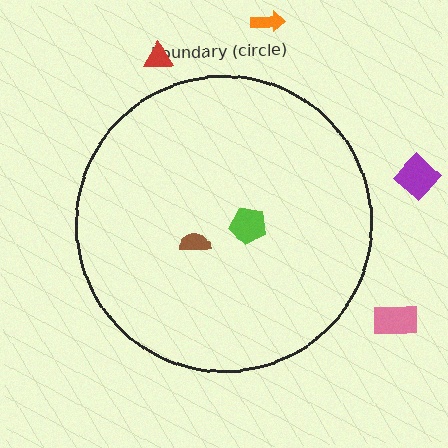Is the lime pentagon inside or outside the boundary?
Inside.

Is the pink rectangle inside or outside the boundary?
Outside.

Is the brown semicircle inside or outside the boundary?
Inside.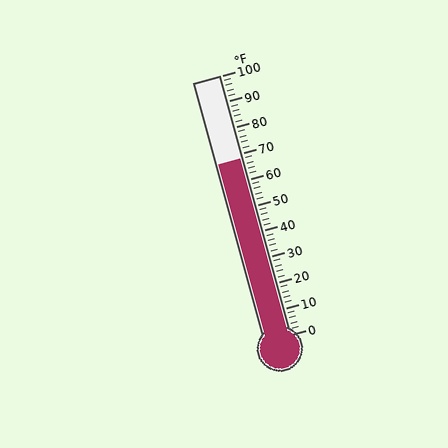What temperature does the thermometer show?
The thermometer shows approximately 68°F.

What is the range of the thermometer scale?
The thermometer scale ranges from 0°F to 100°F.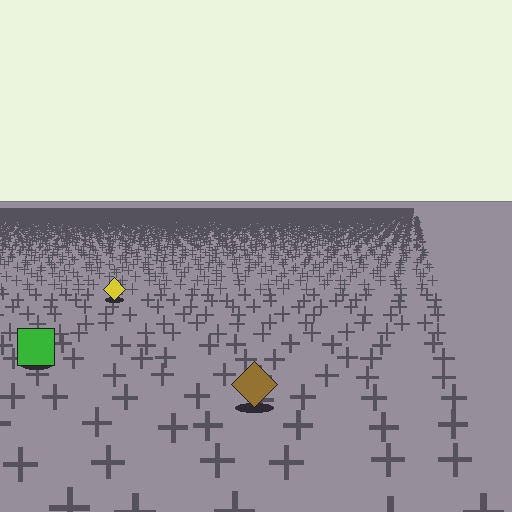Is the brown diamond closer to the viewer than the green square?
Yes. The brown diamond is closer — you can tell from the texture gradient: the ground texture is coarser near it.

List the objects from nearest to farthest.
From nearest to farthest: the brown diamond, the green square, the yellow diamond.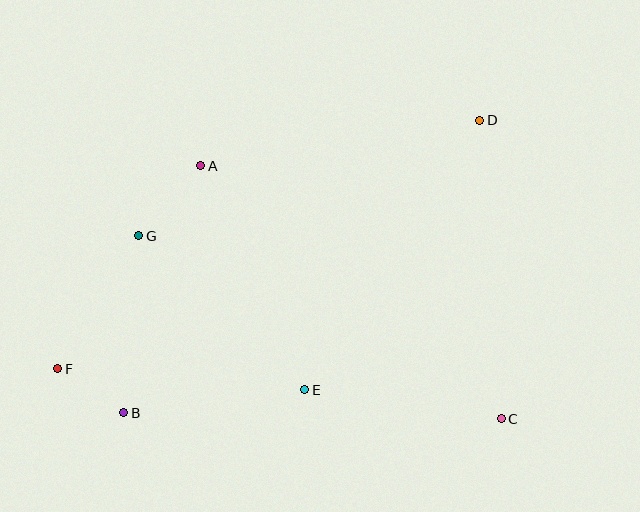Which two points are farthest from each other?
Points D and F are farthest from each other.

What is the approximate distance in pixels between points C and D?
The distance between C and D is approximately 299 pixels.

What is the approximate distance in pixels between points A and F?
The distance between A and F is approximately 248 pixels.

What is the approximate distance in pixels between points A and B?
The distance between A and B is approximately 259 pixels.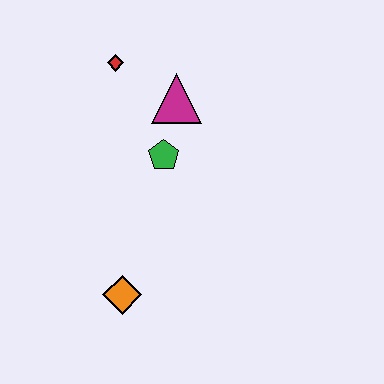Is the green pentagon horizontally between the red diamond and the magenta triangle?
Yes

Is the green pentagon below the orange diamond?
No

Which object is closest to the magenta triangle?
The green pentagon is closest to the magenta triangle.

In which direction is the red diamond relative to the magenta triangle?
The red diamond is to the left of the magenta triangle.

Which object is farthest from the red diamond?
The orange diamond is farthest from the red diamond.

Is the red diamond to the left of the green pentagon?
Yes